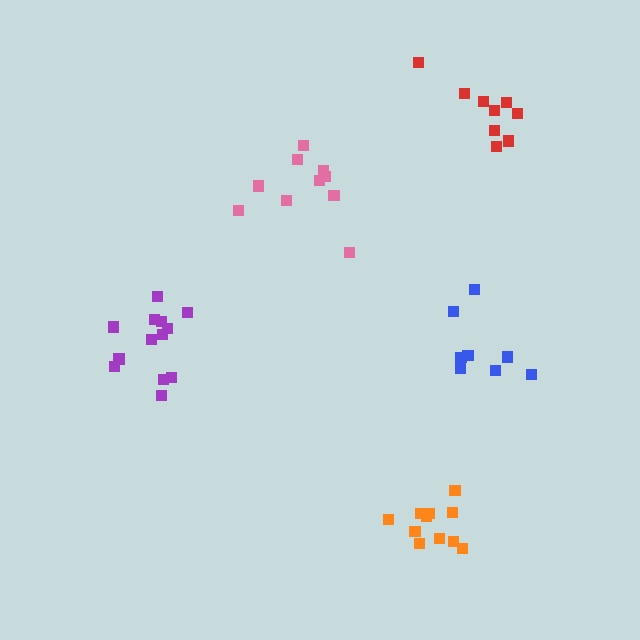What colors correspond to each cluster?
The clusters are colored: blue, pink, red, orange, purple.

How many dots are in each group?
Group 1: 8 dots, Group 2: 10 dots, Group 3: 9 dots, Group 4: 12 dots, Group 5: 13 dots (52 total).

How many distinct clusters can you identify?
There are 5 distinct clusters.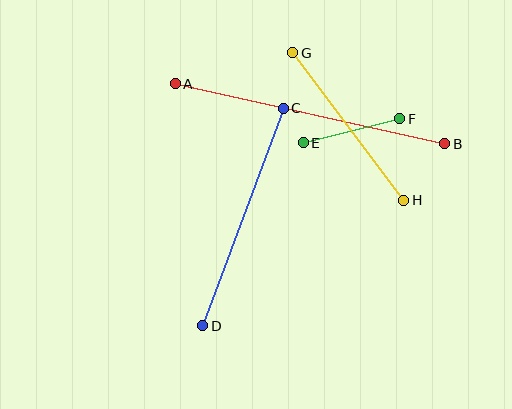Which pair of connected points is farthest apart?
Points A and B are farthest apart.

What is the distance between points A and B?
The distance is approximately 276 pixels.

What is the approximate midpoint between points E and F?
The midpoint is at approximately (352, 131) pixels.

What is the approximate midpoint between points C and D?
The midpoint is at approximately (243, 217) pixels.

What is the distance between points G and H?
The distance is approximately 185 pixels.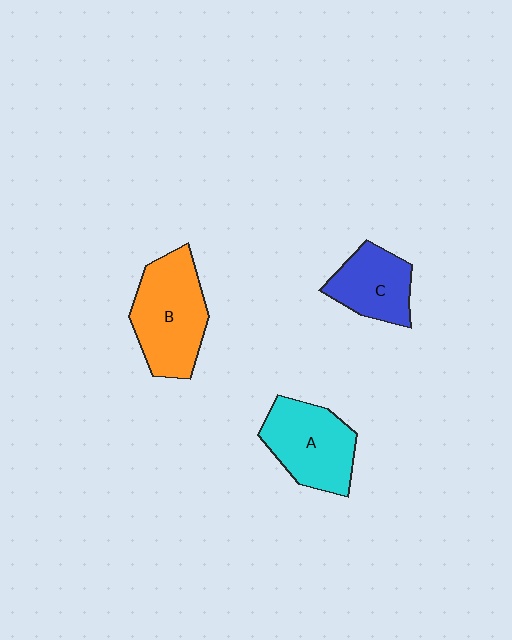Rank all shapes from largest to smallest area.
From largest to smallest: B (orange), A (cyan), C (blue).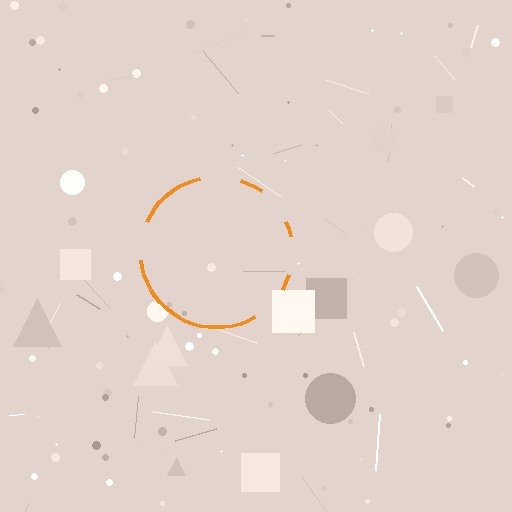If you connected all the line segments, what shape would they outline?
They would outline a circle.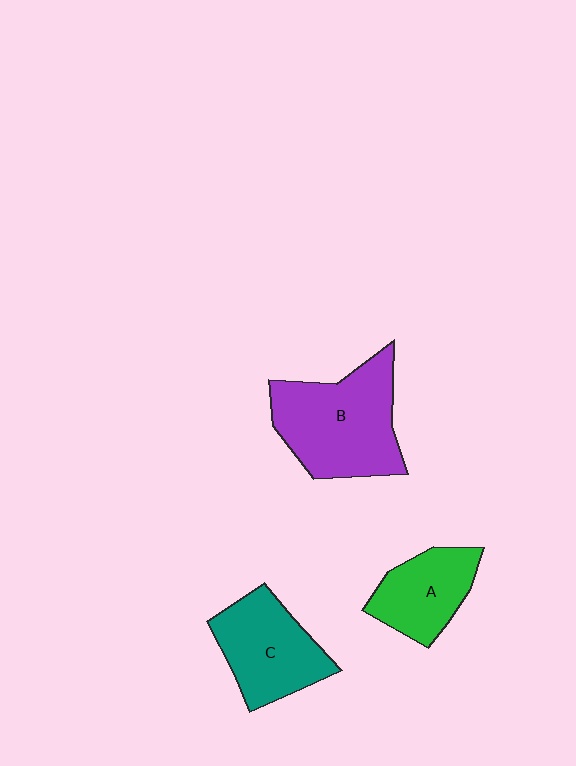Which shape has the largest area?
Shape B (purple).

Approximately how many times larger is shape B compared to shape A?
Approximately 1.7 times.